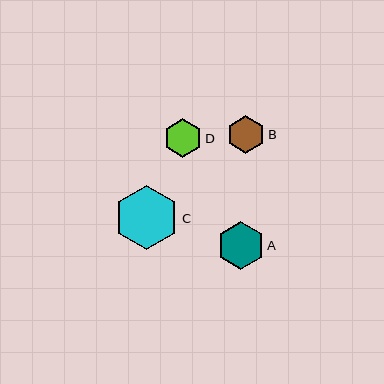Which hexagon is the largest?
Hexagon C is the largest with a size of approximately 64 pixels.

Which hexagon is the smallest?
Hexagon B is the smallest with a size of approximately 38 pixels.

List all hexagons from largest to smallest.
From largest to smallest: C, A, D, B.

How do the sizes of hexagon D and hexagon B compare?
Hexagon D and hexagon B are approximately the same size.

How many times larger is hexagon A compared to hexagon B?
Hexagon A is approximately 1.3 times the size of hexagon B.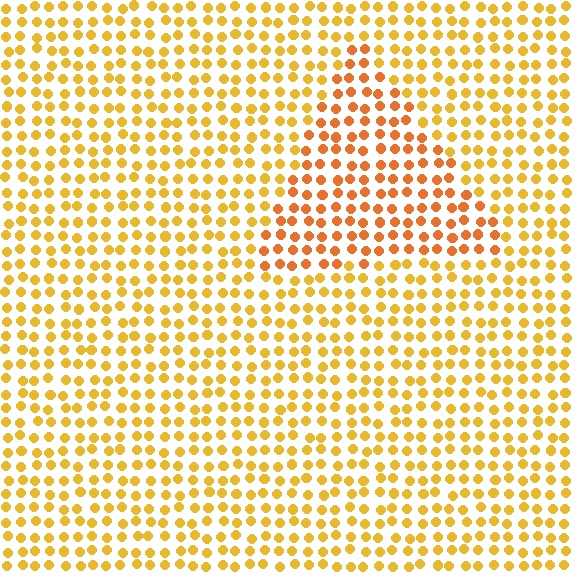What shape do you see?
I see a triangle.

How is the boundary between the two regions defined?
The boundary is defined purely by a slight shift in hue (about 23 degrees). Spacing, size, and orientation are identical on both sides.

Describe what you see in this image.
The image is filled with small yellow elements in a uniform arrangement. A triangle-shaped region is visible where the elements are tinted to a slightly different hue, forming a subtle color boundary.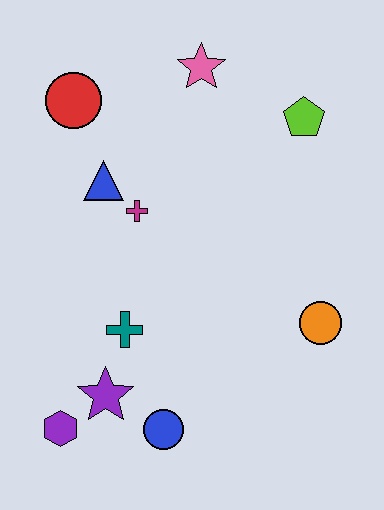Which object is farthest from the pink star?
The purple hexagon is farthest from the pink star.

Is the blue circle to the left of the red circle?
No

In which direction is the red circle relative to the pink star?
The red circle is to the left of the pink star.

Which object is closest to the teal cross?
The purple star is closest to the teal cross.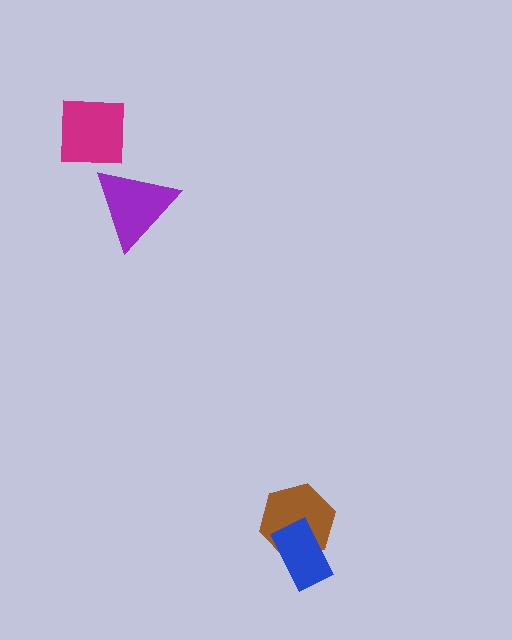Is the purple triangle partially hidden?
No, no other shape covers it.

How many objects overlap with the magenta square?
0 objects overlap with the magenta square.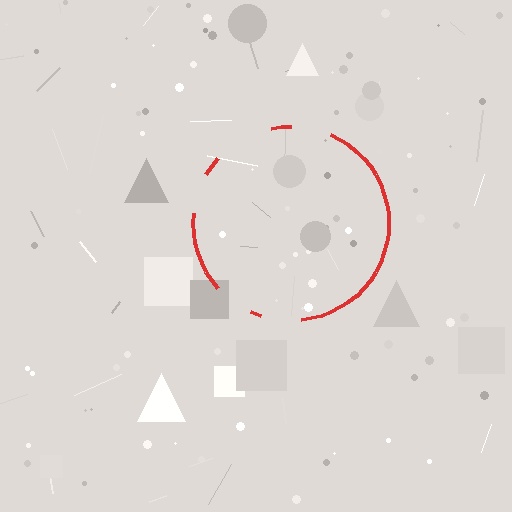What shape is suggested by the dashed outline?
The dashed outline suggests a circle.